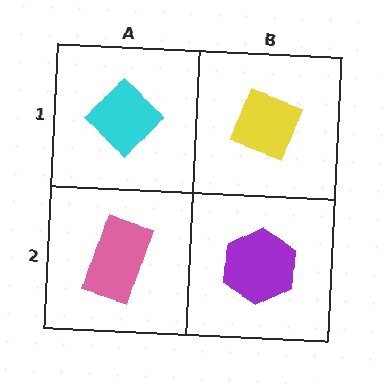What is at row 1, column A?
A cyan diamond.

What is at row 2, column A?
A pink rectangle.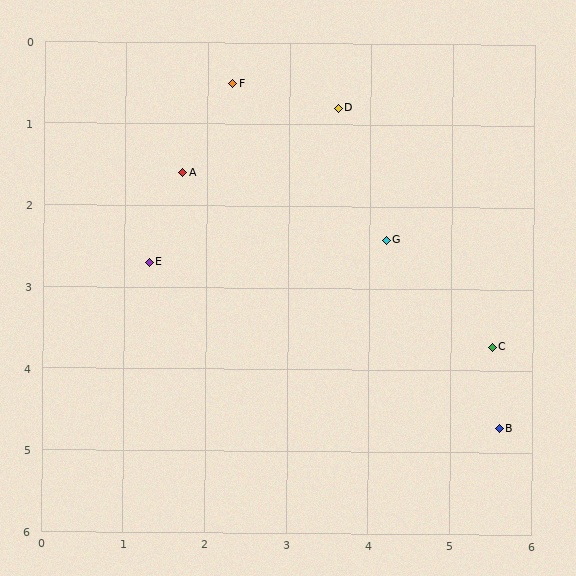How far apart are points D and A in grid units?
Points D and A are about 2.1 grid units apart.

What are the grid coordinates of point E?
Point E is at approximately (1.3, 2.7).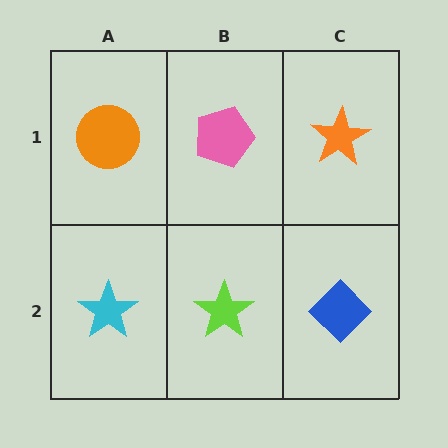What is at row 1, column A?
An orange circle.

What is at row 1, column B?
A pink pentagon.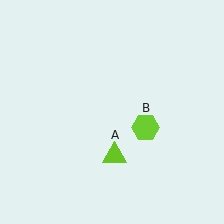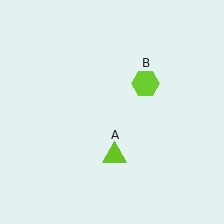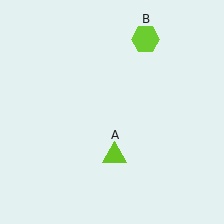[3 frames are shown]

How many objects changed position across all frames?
1 object changed position: lime hexagon (object B).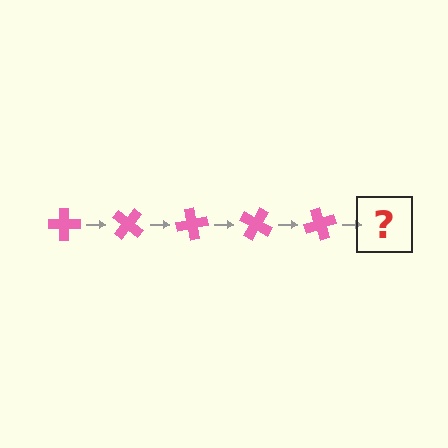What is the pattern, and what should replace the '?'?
The pattern is that the cross rotates 40 degrees each step. The '?' should be a pink cross rotated 200 degrees.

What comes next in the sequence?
The next element should be a pink cross rotated 200 degrees.